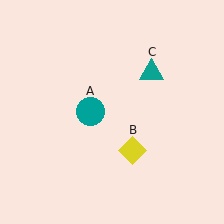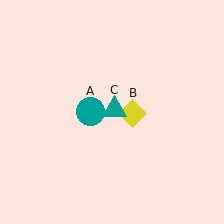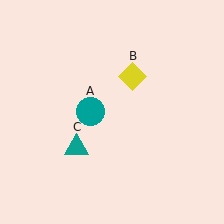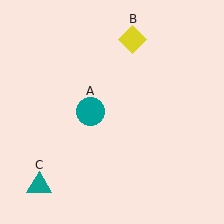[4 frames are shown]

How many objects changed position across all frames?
2 objects changed position: yellow diamond (object B), teal triangle (object C).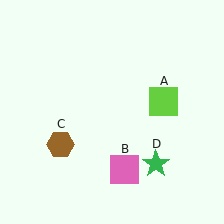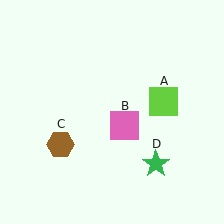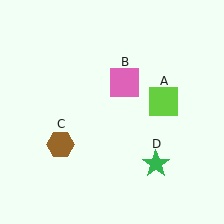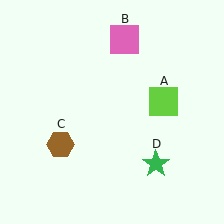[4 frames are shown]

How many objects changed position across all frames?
1 object changed position: pink square (object B).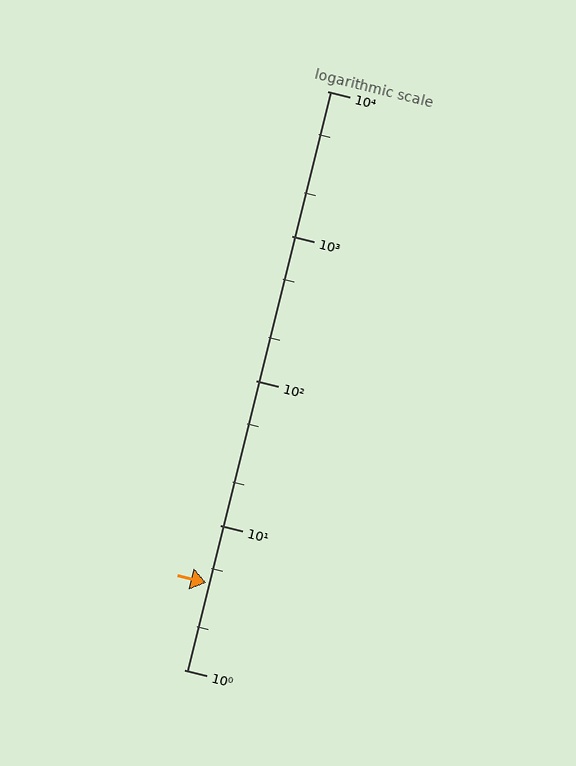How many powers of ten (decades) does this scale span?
The scale spans 4 decades, from 1 to 10000.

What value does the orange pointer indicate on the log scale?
The pointer indicates approximately 4.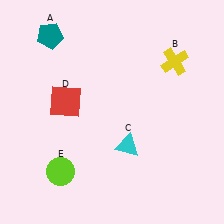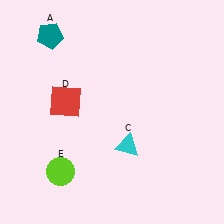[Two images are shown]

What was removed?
The yellow cross (B) was removed in Image 2.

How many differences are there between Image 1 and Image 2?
There is 1 difference between the two images.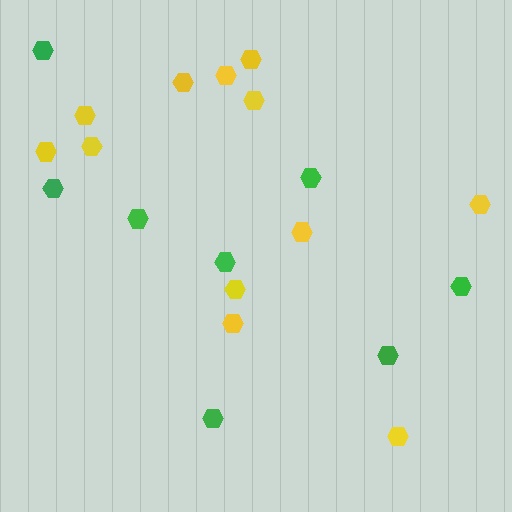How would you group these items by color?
There are 2 groups: one group of green hexagons (8) and one group of yellow hexagons (12).